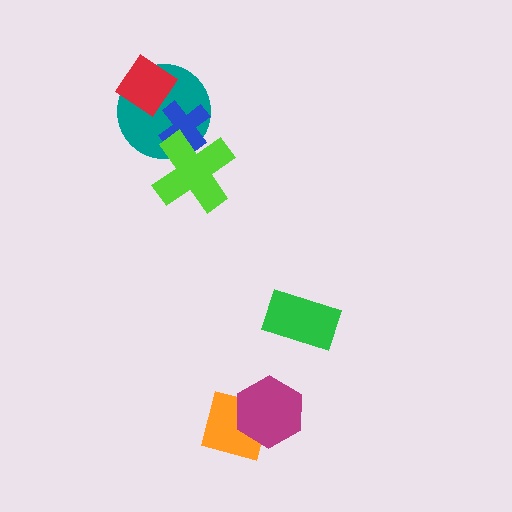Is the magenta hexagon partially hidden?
No, no other shape covers it.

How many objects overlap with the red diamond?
1 object overlaps with the red diamond.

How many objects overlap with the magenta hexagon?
1 object overlaps with the magenta hexagon.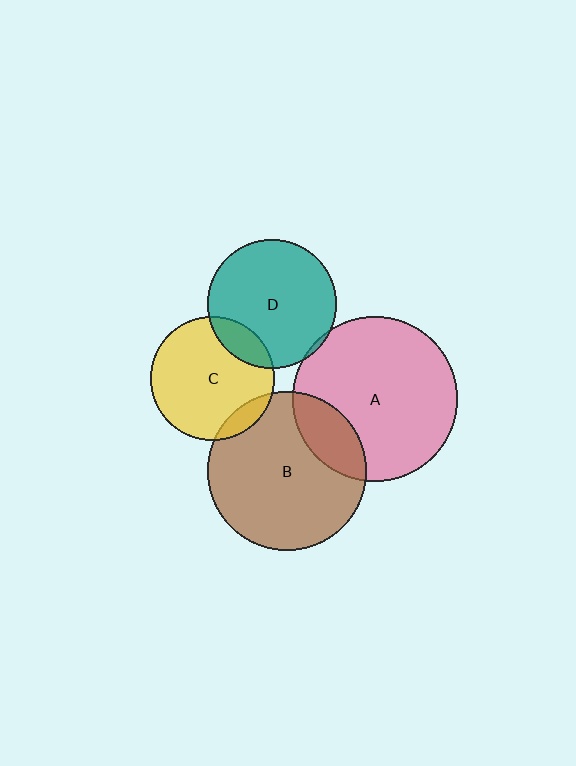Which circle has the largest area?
Circle A (pink).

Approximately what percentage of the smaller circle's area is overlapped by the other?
Approximately 20%.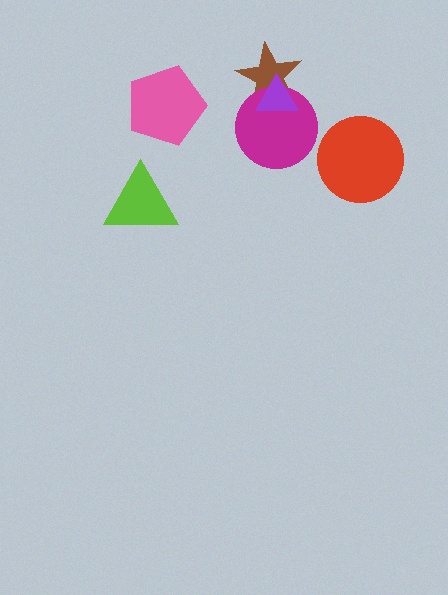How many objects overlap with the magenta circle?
2 objects overlap with the magenta circle.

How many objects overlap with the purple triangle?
2 objects overlap with the purple triangle.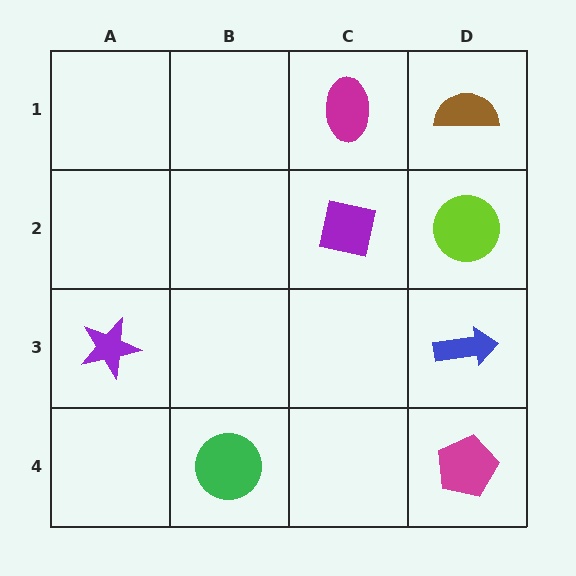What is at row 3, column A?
A purple star.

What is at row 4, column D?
A magenta pentagon.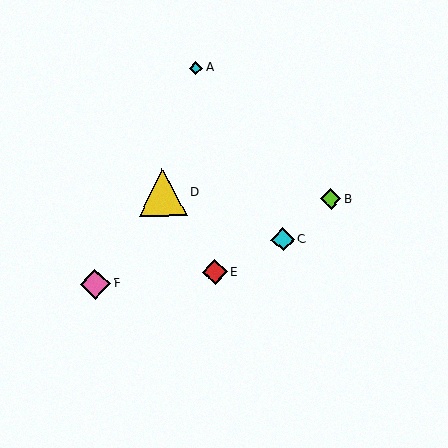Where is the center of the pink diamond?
The center of the pink diamond is at (95, 284).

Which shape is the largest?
The yellow triangle (labeled D) is the largest.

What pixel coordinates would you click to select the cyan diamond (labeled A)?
Click at (196, 68) to select the cyan diamond A.